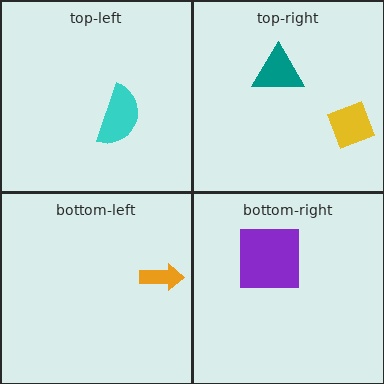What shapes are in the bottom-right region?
The purple square.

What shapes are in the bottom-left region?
The orange arrow.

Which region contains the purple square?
The bottom-right region.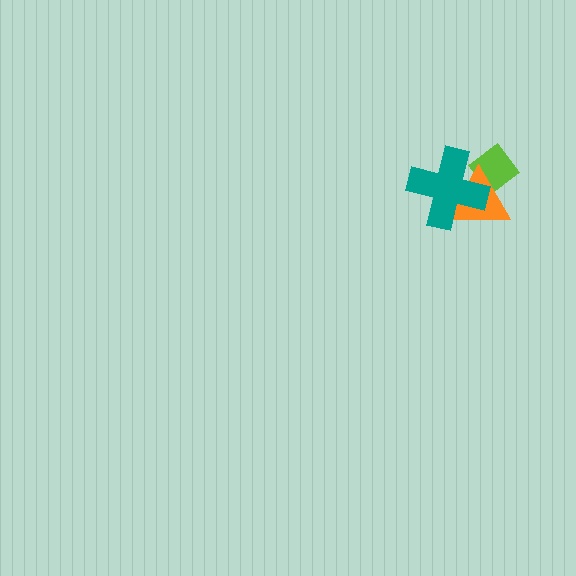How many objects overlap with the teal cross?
2 objects overlap with the teal cross.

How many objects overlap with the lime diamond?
2 objects overlap with the lime diamond.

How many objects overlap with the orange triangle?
2 objects overlap with the orange triangle.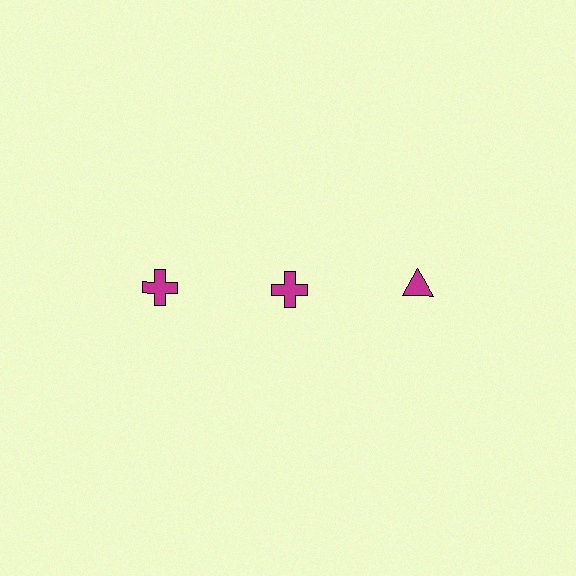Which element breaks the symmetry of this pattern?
The magenta triangle in the top row, center column breaks the symmetry. All other shapes are magenta crosses.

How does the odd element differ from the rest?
It has a different shape: triangle instead of cross.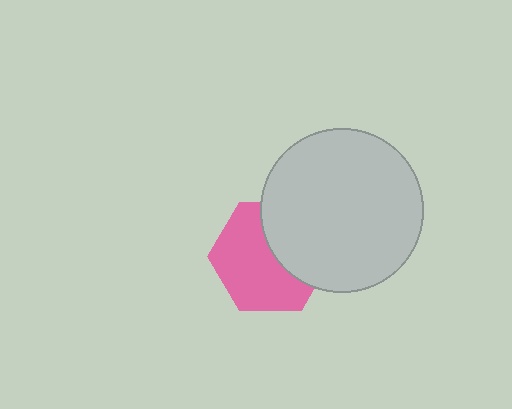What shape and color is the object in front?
The object in front is a light gray circle.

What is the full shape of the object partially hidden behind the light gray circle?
The partially hidden object is a pink hexagon.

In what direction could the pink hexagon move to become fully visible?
The pink hexagon could move left. That would shift it out from behind the light gray circle entirely.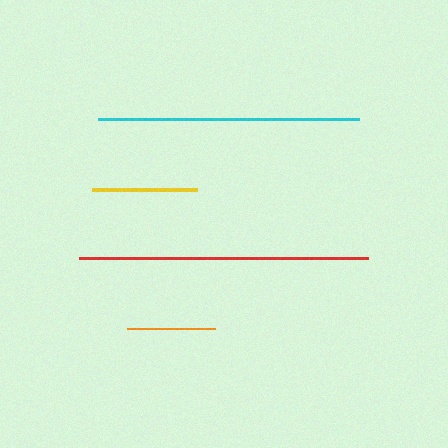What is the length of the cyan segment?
The cyan segment is approximately 260 pixels long.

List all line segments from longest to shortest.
From longest to shortest: red, cyan, yellow, orange.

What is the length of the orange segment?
The orange segment is approximately 88 pixels long.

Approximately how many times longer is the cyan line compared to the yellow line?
The cyan line is approximately 2.5 times the length of the yellow line.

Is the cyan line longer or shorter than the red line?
The red line is longer than the cyan line.